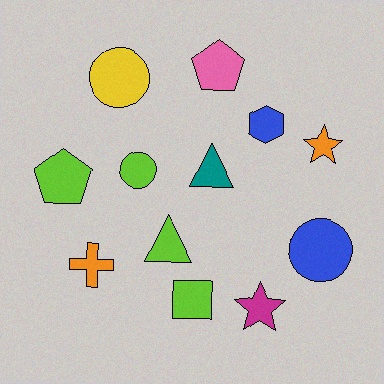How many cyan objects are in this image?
There are no cyan objects.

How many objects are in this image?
There are 12 objects.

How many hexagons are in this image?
There is 1 hexagon.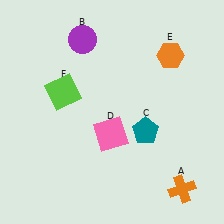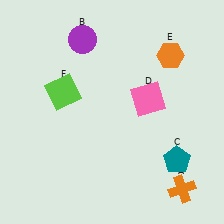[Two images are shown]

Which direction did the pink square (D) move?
The pink square (D) moved right.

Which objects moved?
The objects that moved are: the teal pentagon (C), the pink square (D).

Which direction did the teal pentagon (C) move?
The teal pentagon (C) moved right.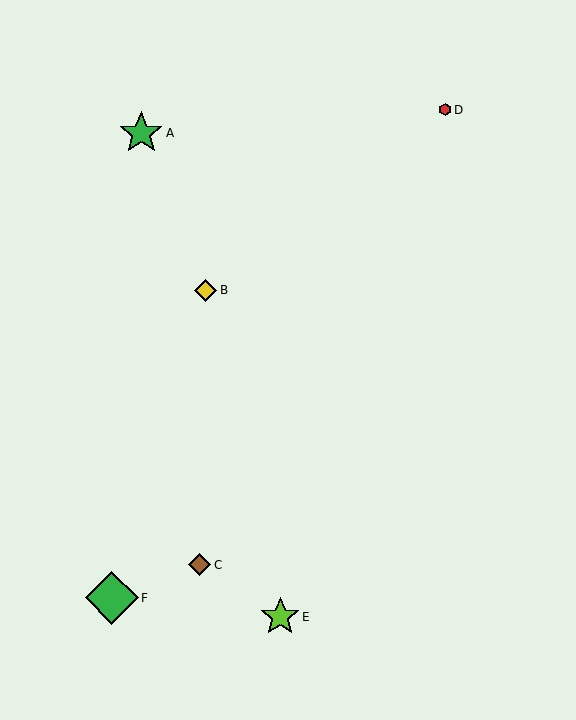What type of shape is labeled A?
Shape A is a green star.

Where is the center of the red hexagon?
The center of the red hexagon is at (445, 110).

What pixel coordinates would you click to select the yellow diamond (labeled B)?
Click at (206, 290) to select the yellow diamond B.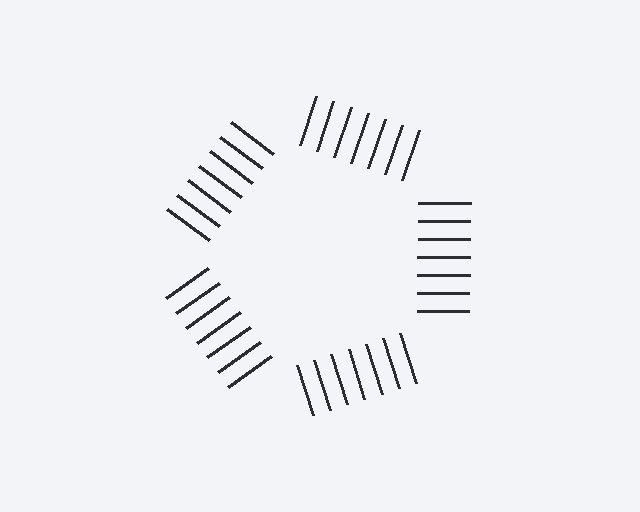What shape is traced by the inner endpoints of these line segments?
An illusory pentagon — the line segments terminate on its edges but no continuous stroke is drawn.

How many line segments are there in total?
35 — 7 along each of the 5 edges.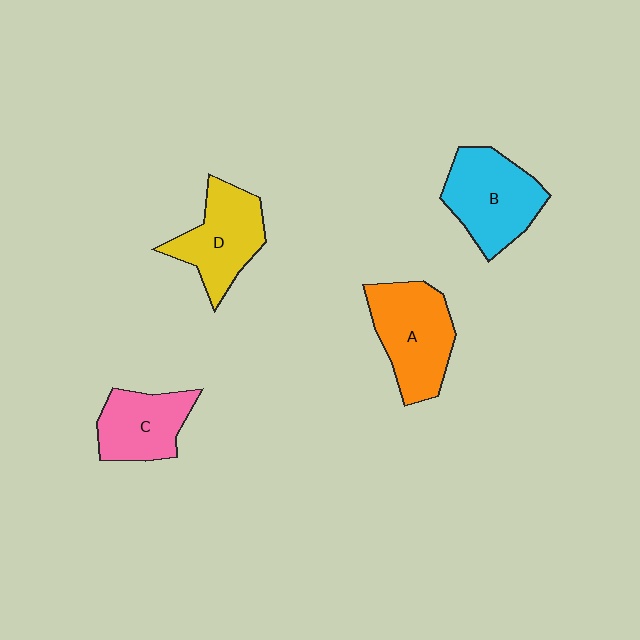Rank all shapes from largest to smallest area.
From largest to smallest: A (orange), B (cyan), D (yellow), C (pink).